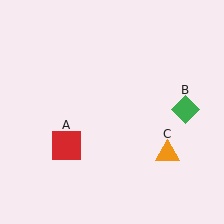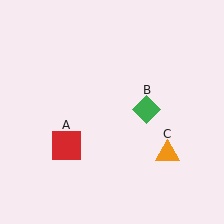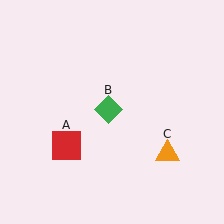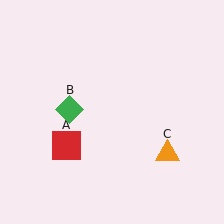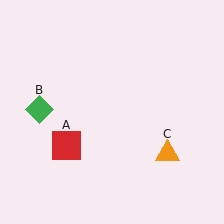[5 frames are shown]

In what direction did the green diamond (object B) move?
The green diamond (object B) moved left.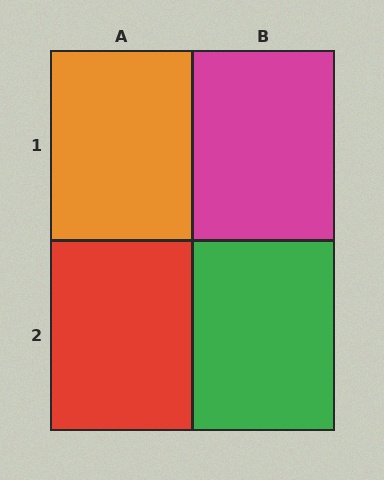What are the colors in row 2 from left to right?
Red, green.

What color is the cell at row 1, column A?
Orange.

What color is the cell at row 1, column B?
Magenta.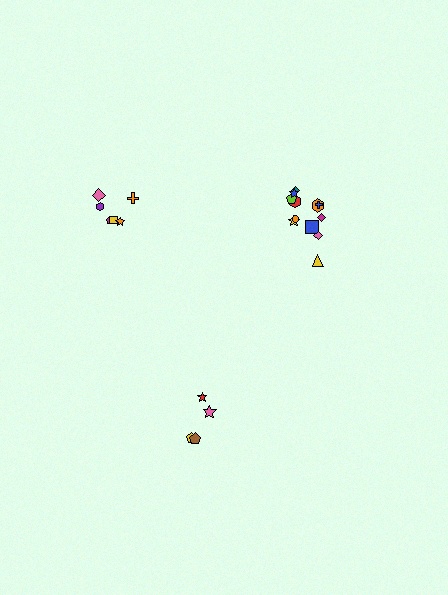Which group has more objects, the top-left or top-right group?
The top-right group.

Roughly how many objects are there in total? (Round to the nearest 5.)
Roughly 20 objects in total.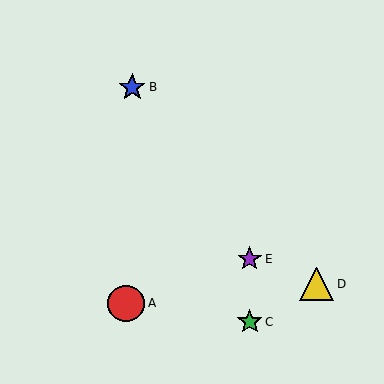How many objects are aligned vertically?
2 objects (C, E) are aligned vertically.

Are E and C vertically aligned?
Yes, both are at x≈250.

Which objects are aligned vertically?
Objects C, E are aligned vertically.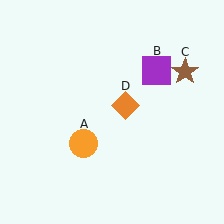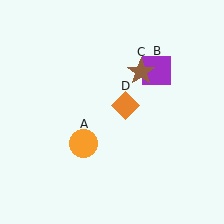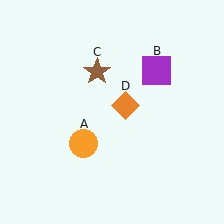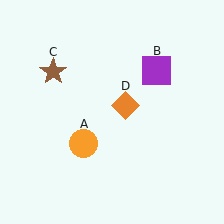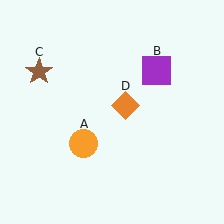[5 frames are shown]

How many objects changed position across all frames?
1 object changed position: brown star (object C).